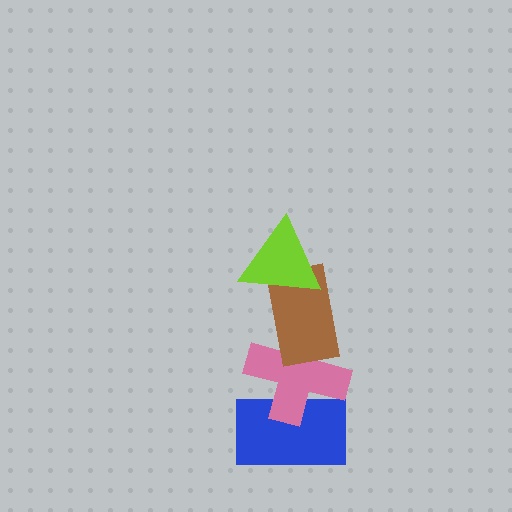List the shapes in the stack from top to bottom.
From top to bottom: the lime triangle, the brown rectangle, the pink cross, the blue rectangle.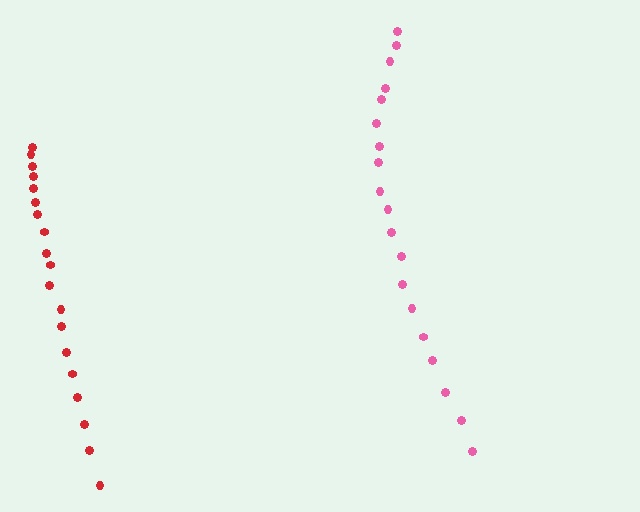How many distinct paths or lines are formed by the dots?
There are 2 distinct paths.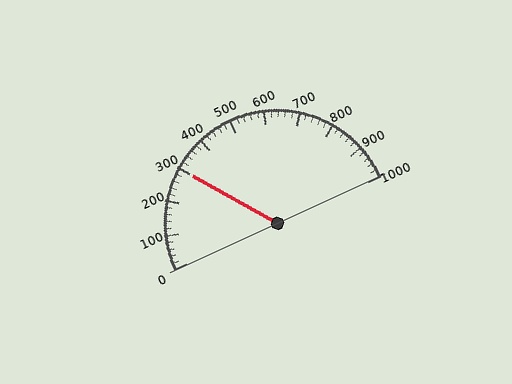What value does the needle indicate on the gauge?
The needle indicates approximately 300.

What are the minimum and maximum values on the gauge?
The gauge ranges from 0 to 1000.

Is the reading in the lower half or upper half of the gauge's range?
The reading is in the lower half of the range (0 to 1000).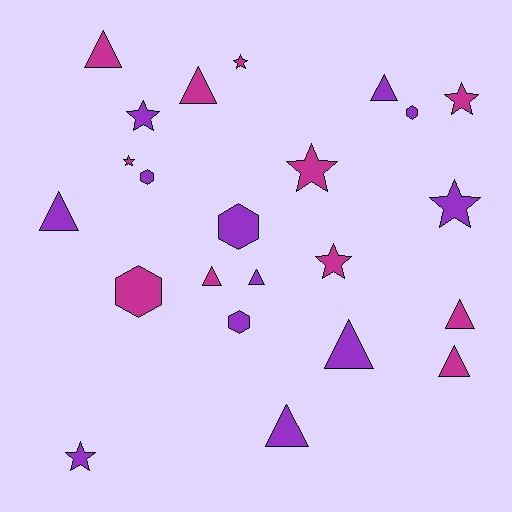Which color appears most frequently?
Purple, with 12 objects.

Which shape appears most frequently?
Triangle, with 10 objects.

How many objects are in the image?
There are 23 objects.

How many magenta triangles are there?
There are 5 magenta triangles.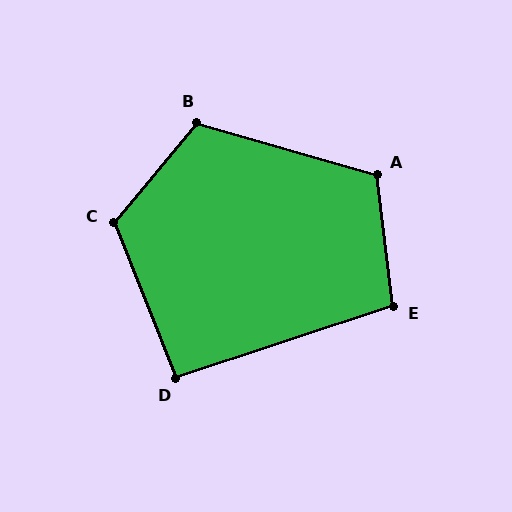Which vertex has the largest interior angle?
C, at approximately 119 degrees.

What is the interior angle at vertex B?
Approximately 114 degrees (obtuse).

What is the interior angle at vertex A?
Approximately 113 degrees (obtuse).